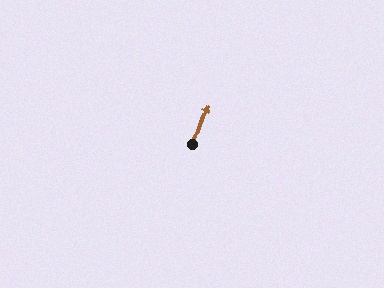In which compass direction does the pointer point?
North.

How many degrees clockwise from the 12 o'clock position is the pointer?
Approximately 19 degrees.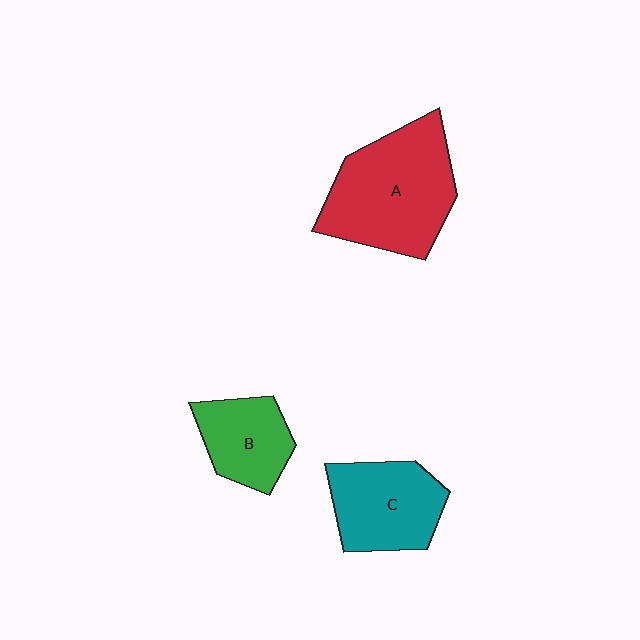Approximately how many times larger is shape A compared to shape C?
Approximately 1.5 times.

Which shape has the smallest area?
Shape B (green).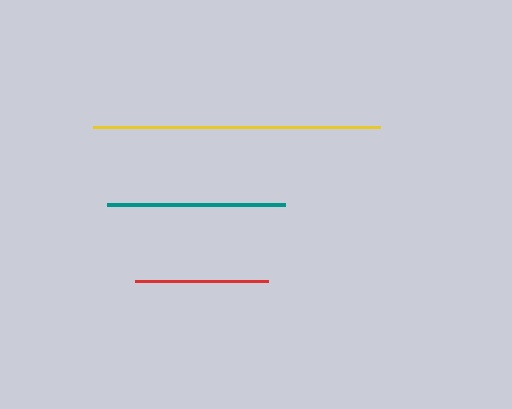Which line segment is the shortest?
The red line is the shortest at approximately 133 pixels.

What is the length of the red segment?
The red segment is approximately 133 pixels long.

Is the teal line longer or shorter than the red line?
The teal line is longer than the red line.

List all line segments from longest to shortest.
From longest to shortest: yellow, teal, red.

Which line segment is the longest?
The yellow line is the longest at approximately 287 pixels.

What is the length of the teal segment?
The teal segment is approximately 178 pixels long.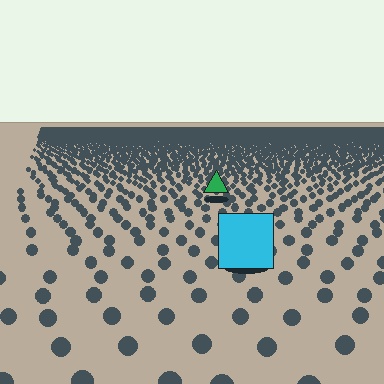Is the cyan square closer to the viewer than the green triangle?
Yes. The cyan square is closer — you can tell from the texture gradient: the ground texture is coarser near it.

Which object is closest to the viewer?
The cyan square is closest. The texture marks near it are larger and more spread out.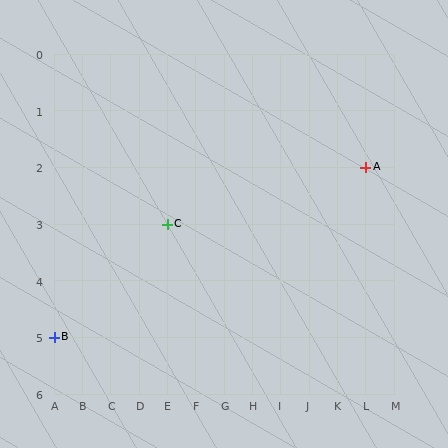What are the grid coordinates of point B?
Point B is at grid coordinates (A, 5).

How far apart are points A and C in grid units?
Points A and C are 7 columns and 1 row apart (about 7.1 grid units diagonally).